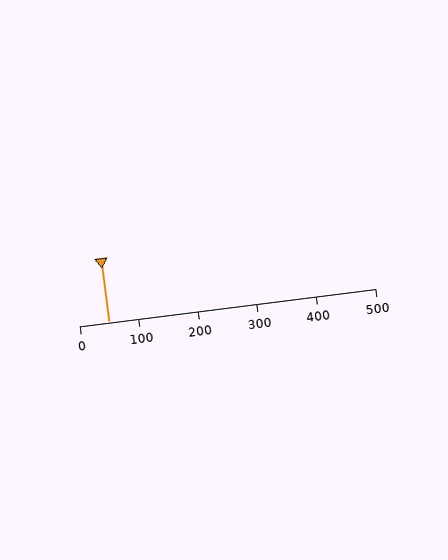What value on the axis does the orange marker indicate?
The marker indicates approximately 50.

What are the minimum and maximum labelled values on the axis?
The axis runs from 0 to 500.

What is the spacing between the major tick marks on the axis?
The major ticks are spaced 100 apart.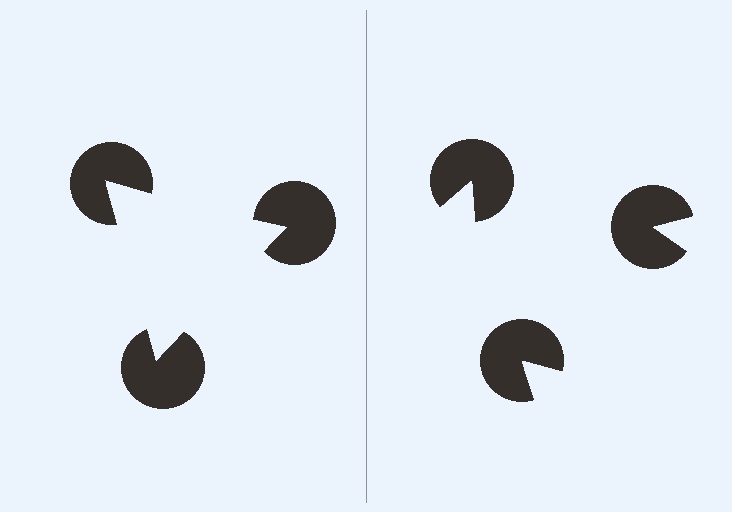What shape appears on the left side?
An illusory triangle.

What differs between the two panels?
The pac-man discs are positioned identically on both sides; only the wedge orientations differ. On the left they align to a triangle; on the right they are misaligned.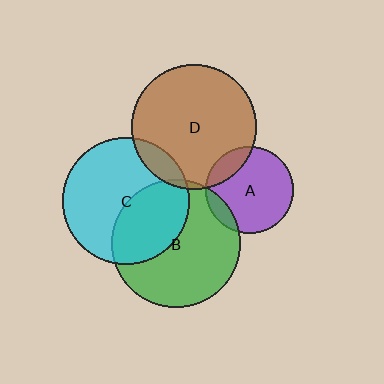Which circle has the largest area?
Circle B (green).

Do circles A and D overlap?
Yes.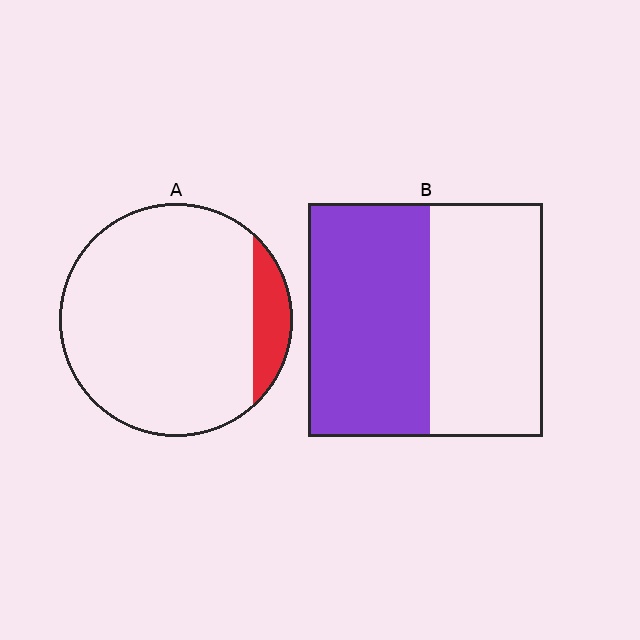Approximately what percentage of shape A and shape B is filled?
A is approximately 10% and B is approximately 50%.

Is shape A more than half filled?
No.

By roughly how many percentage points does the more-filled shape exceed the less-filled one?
By roughly 40 percentage points (B over A).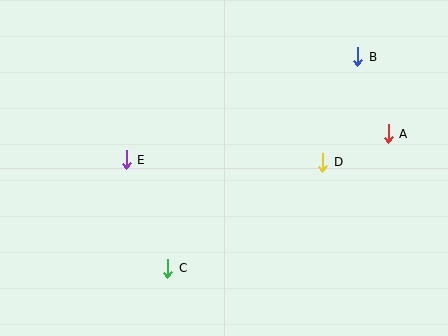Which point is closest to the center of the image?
Point E at (126, 160) is closest to the center.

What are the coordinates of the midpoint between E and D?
The midpoint between E and D is at (225, 161).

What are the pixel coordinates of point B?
Point B is at (358, 57).